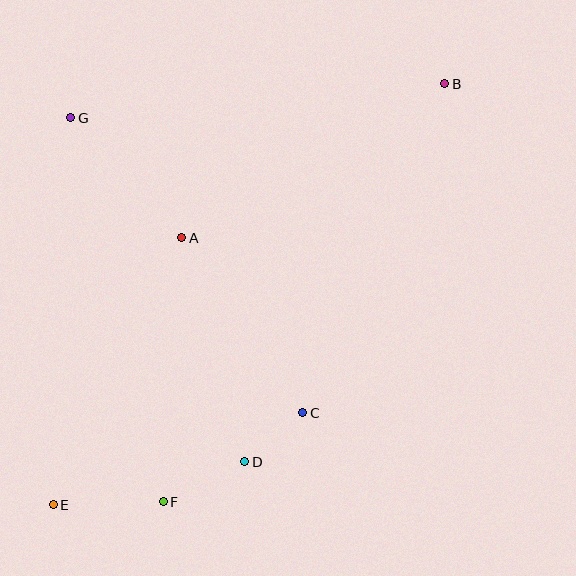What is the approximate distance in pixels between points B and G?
The distance between B and G is approximately 375 pixels.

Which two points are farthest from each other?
Points B and E are farthest from each other.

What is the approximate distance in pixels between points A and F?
The distance between A and F is approximately 265 pixels.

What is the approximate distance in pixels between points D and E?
The distance between D and E is approximately 196 pixels.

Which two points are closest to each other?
Points C and D are closest to each other.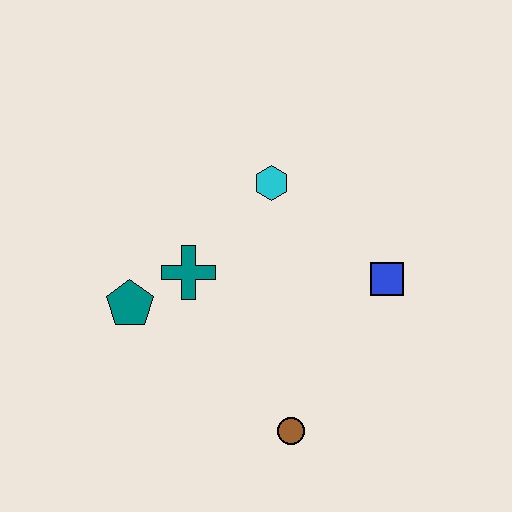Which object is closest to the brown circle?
The blue square is closest to the brown circle.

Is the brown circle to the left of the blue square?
Yes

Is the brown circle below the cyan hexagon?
Yes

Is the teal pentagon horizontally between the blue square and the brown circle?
No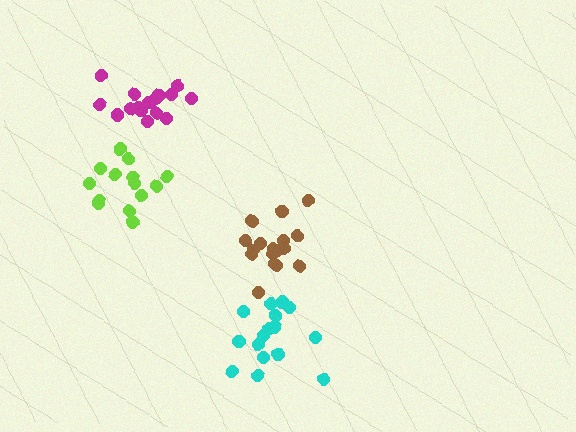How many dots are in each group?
Group 1: 17 dots, Group 2: 14 dots, Group 3: 17 dots, Group 4: 16 dots (64 total).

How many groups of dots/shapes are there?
There are 4 groups.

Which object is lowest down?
The cyan cluster is bottommost.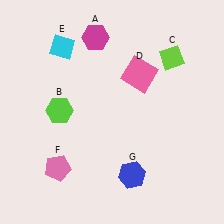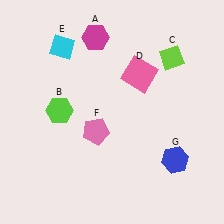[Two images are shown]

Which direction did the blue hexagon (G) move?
The blue hexagon (G) moved right.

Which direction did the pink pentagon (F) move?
The pink pentagon (F) moved right.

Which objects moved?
The objects that moved are: the pink pentagon (F), the blue hexagon (G).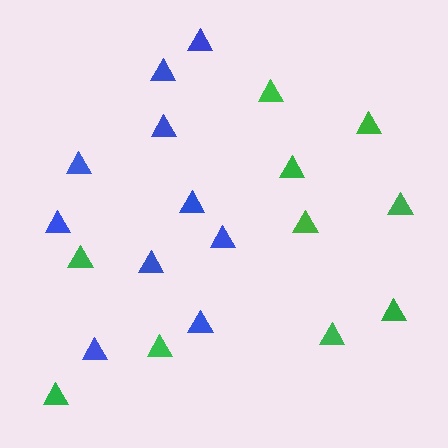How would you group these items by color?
There are 2 groups: one group of blue triangles (10) and one group of green triangles (10).